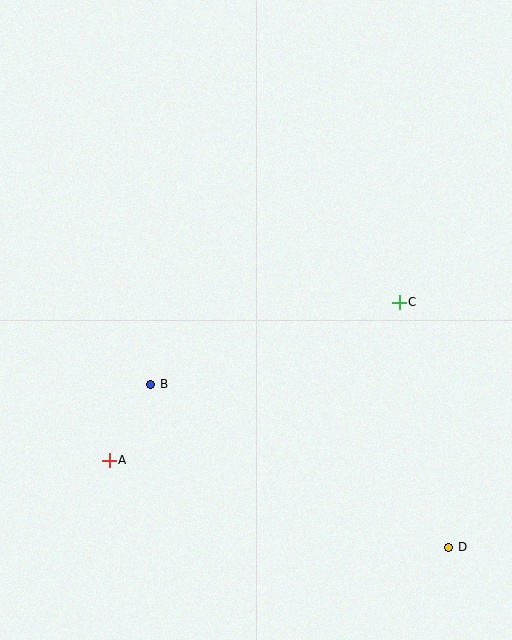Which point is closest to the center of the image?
Point B at (151, 385) is closest to the center.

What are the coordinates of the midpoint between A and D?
The midpoint between A and D is at (279, 504).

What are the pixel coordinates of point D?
Point D is at (449, 547).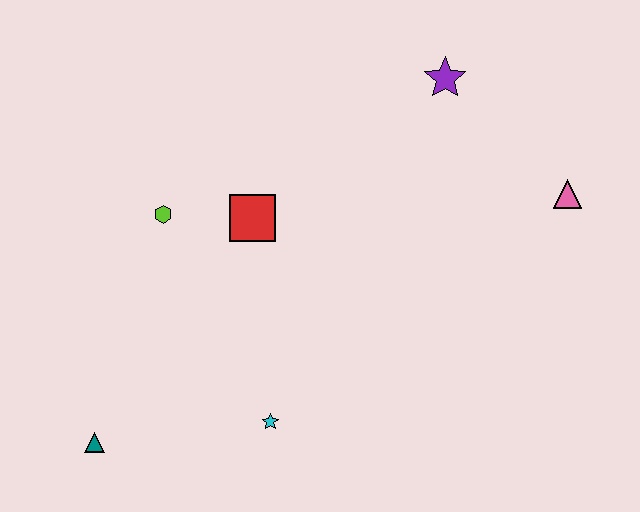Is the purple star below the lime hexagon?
No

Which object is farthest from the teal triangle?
The pink triangle is farthest from the teal triangle.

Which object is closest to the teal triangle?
The cyan star is closest to the teal triangle.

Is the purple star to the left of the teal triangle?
No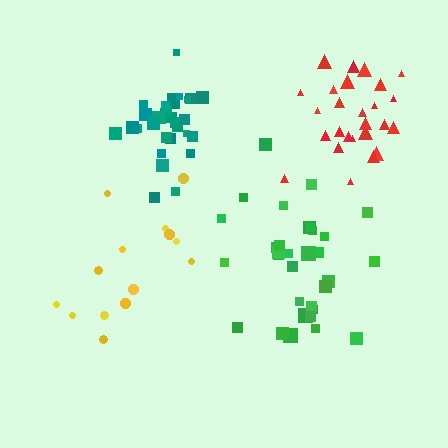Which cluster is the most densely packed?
Teal.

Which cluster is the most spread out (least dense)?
Yellow.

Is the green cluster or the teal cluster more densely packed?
Teal.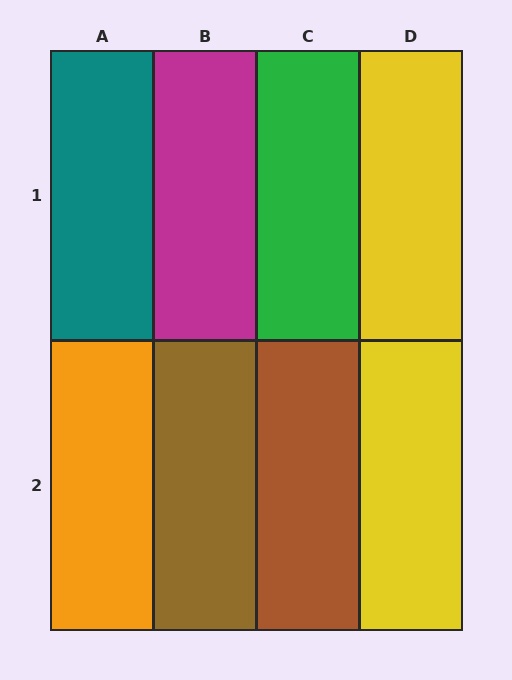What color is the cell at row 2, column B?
Brown.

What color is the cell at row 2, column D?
Yellow.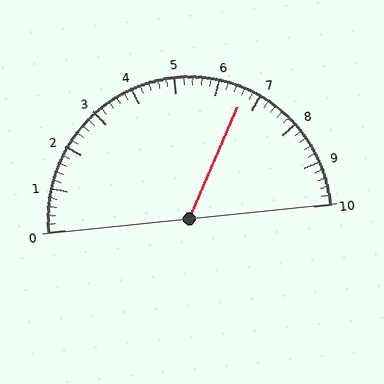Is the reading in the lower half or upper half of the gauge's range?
The reading is in the upper half of the range (0 to 10).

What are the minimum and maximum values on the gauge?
The gauge ranges from 0 to 10.